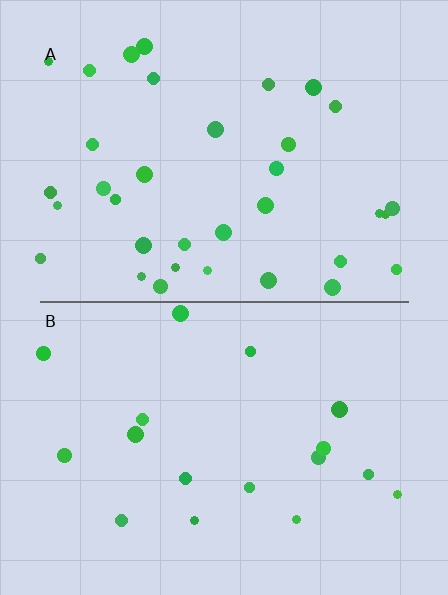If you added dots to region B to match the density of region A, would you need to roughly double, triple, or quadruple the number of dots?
Approximately double.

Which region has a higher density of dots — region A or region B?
A (the top).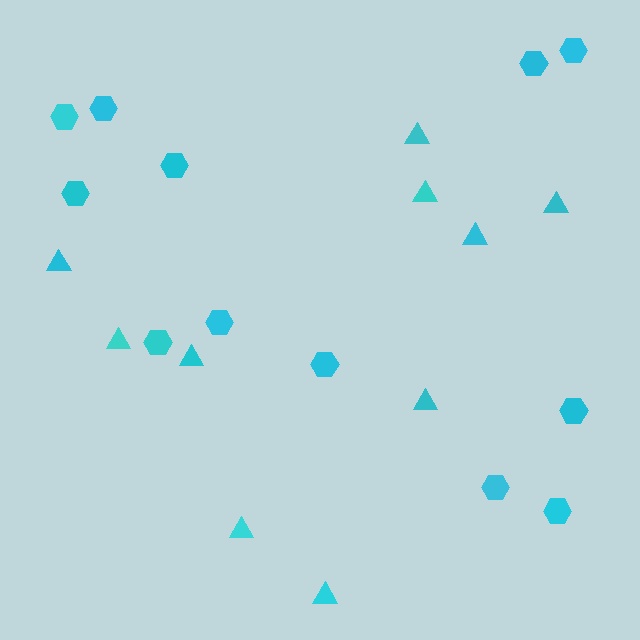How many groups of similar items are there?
There are 2 groups: one group of triangles (10) and one group of hexagons (12).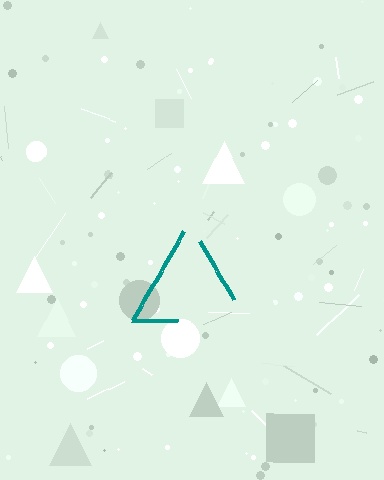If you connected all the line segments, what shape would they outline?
They would outline a triangle.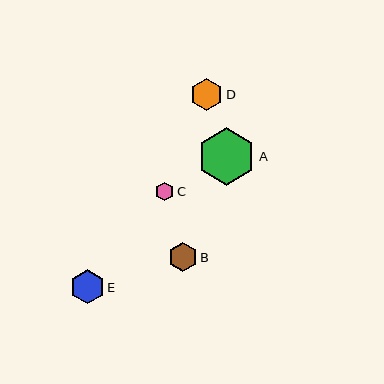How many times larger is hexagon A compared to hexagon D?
Hexagon A is approximately 1.8 times the size of hexagon D.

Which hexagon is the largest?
Hexagon A is the largest with a size of approximately 58 pixels.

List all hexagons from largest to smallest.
From largest to smallest: A, E, D, B, C.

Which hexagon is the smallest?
Hexagon C is the smallest with a size of approximately 19 pixels.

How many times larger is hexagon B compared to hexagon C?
Hexagon B is approximately 1.6 times the size of hexagon C.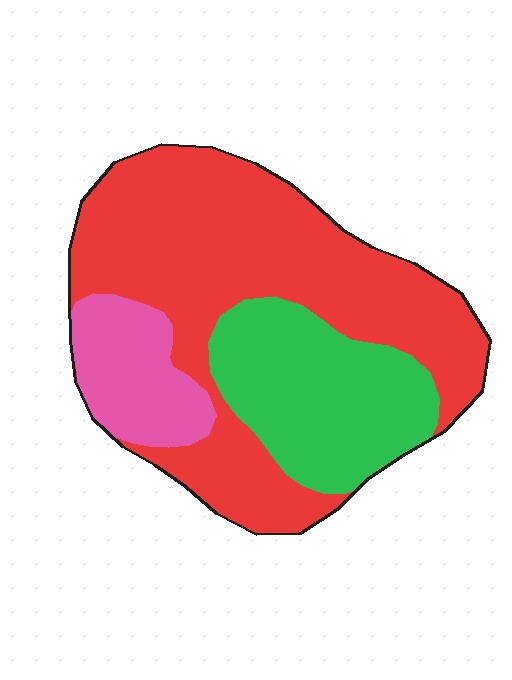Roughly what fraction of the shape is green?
Green takes up about one quarter (1/4) of the shape.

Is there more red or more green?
Red.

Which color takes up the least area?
Pink, at roughly 15%.